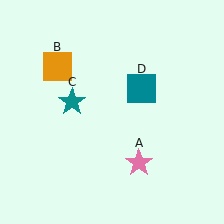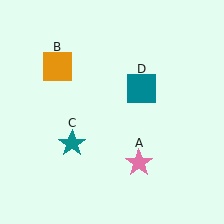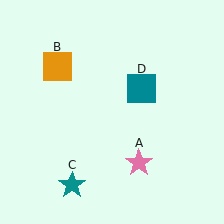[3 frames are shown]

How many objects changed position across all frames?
1 object changed position: teal star (object C).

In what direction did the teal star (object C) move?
The teal star (object C) moved down.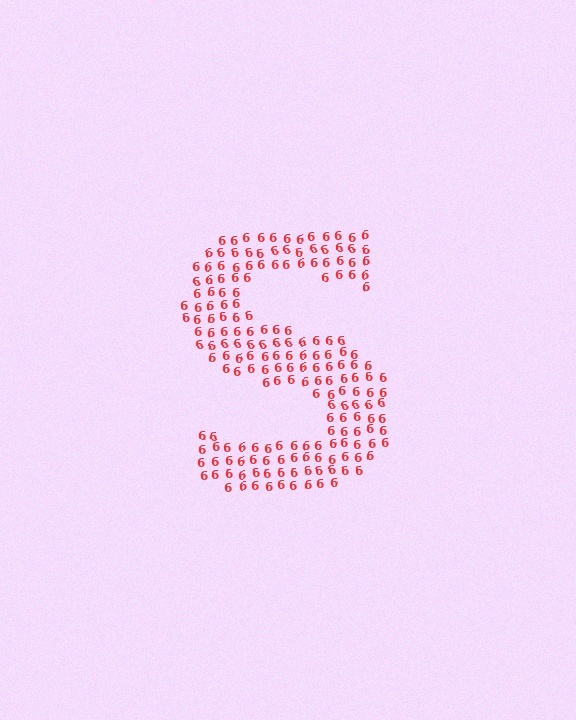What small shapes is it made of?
It is made of small digit 6's.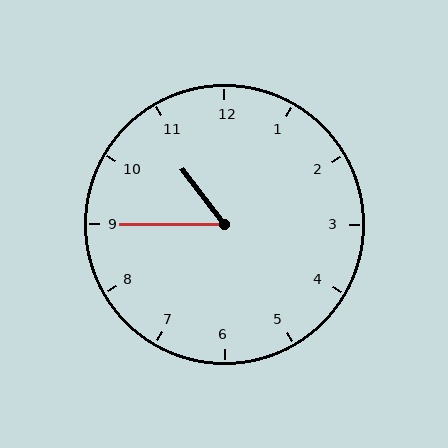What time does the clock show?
10:45.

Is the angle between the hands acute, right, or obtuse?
It is acute.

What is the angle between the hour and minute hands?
Approximately 52 degrees.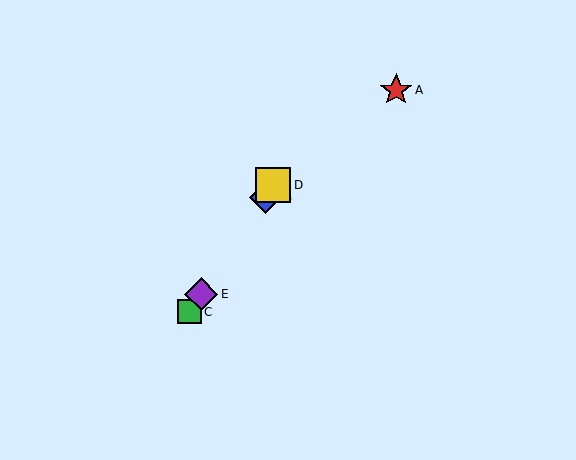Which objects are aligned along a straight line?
Objects B, C, D, E are aligned along a straight line.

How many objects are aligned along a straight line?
4 objects (B, C, D, E) are aligned along a straight line.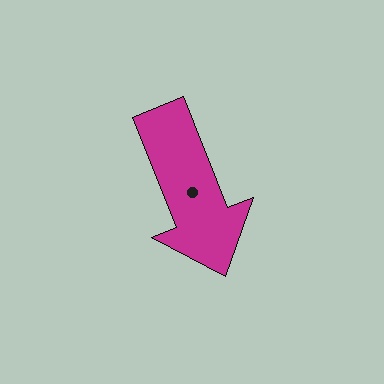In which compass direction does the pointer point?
South.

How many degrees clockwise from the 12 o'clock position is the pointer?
Approximately 158 degrees.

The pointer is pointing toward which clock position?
Roughly 5 o'clock.